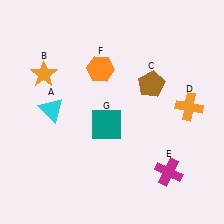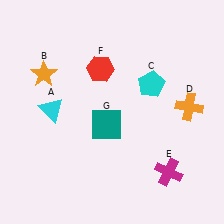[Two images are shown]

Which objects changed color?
C changed from brown to cyan. F changed from orange to red.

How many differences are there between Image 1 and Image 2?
There are 2 differences between the two images.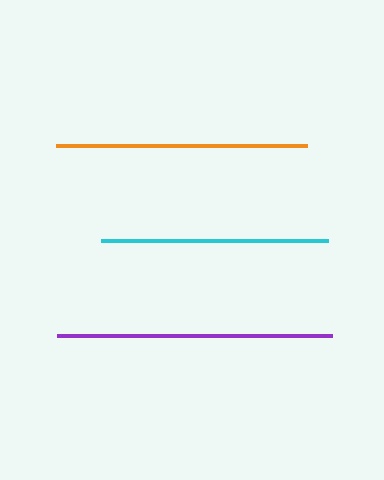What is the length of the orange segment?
The orange segment is approximately 251 pixels long.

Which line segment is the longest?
The purple line is the longest at approximately 275 pixels.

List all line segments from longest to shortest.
From longest to shortest: purple, orange, cyan.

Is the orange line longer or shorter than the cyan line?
The orange line is longer than the cyan line.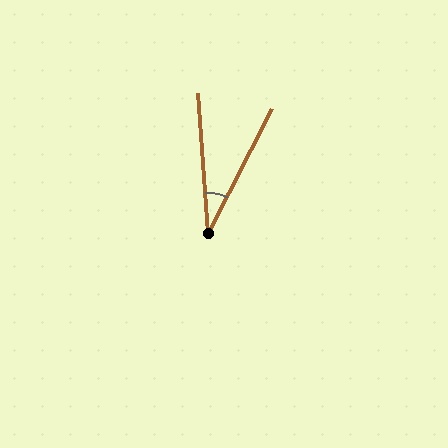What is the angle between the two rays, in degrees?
Approximately 31 degrees.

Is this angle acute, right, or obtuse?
It is acute.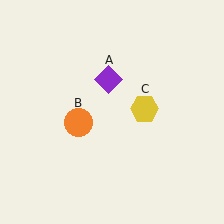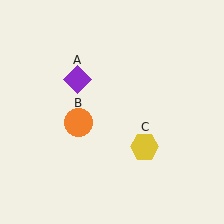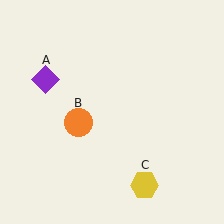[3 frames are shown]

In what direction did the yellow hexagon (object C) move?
The yellow hexagon (object C) moved down.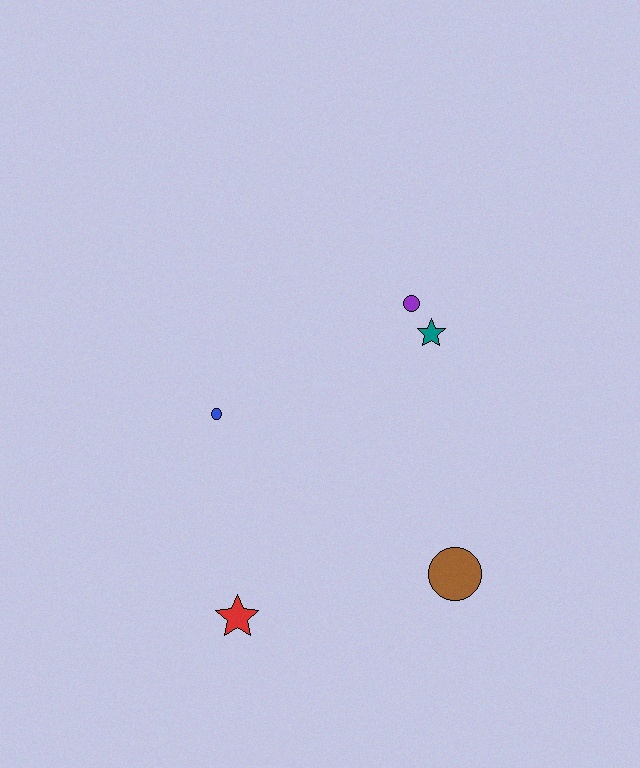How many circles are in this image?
There are 3 circles.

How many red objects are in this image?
There is 1 red object.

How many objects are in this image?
There are 5 objects.